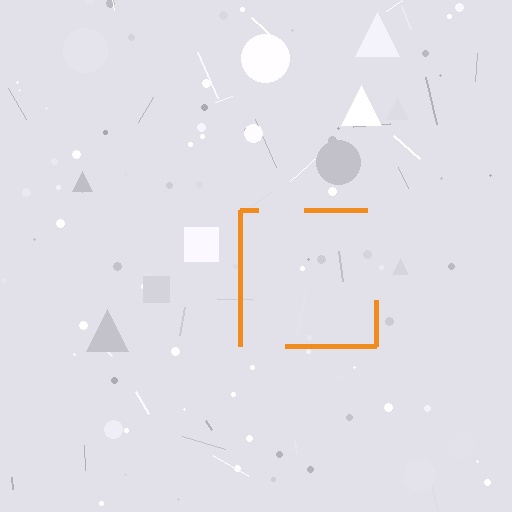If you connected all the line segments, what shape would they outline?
They would outline a square.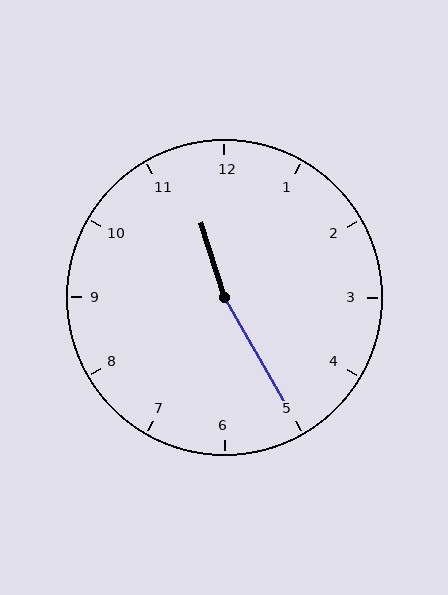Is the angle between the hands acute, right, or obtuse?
It is obtuse.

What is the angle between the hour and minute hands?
Approximately 168 degrees.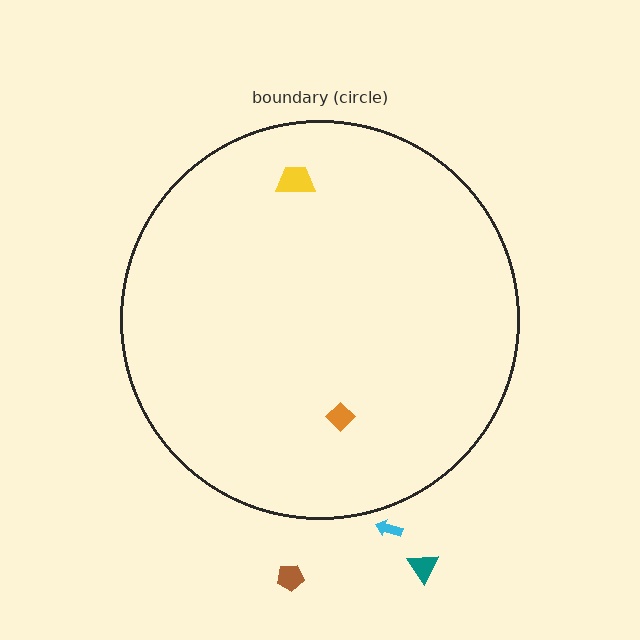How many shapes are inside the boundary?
2 inside, 3 outside.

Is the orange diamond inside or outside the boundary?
Inside.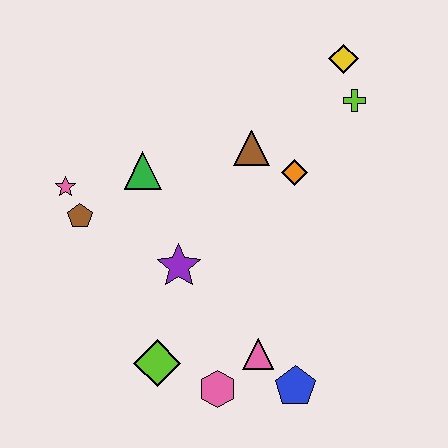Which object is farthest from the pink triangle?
The yellow diamond is farthest from the pink triangle.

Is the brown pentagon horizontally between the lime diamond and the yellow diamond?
No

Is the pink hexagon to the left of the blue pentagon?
Yes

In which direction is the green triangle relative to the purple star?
The green triangle is above the purple star.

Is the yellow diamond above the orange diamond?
Yes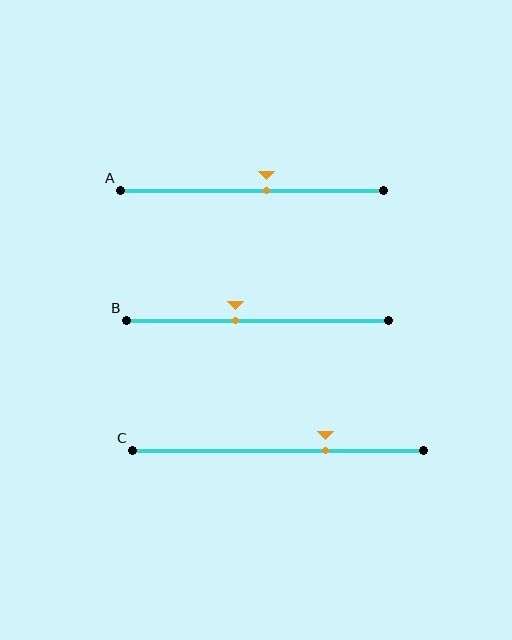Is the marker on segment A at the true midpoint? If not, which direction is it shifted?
No, the marker on segment A is shifted to the right by about 5% of the segment length.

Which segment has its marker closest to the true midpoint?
Segment A has its marker closest to the true midpoint.